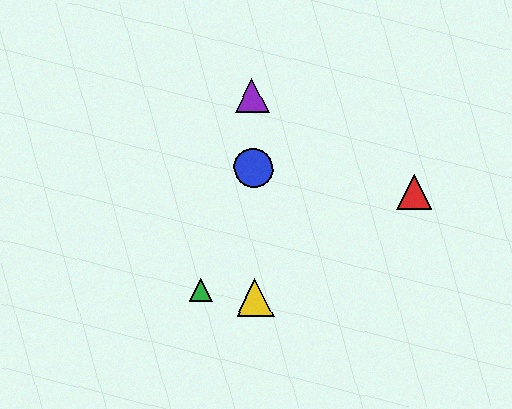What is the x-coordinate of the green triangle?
The green triangle is at x≈201.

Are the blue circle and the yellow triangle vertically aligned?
Yes, both are at x≈253.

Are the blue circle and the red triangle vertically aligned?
No, the blue circle is at x≈253 and the red triangle is at x≈414.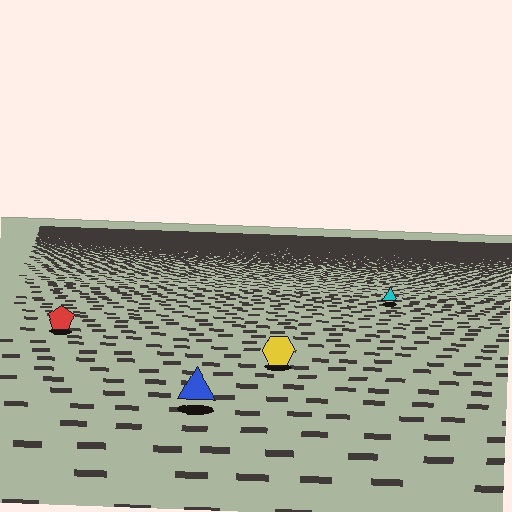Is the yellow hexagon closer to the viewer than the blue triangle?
No. The blue triangle is closer — you can tell from the texture gradient: the ground texture is coarser near it.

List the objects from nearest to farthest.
From nearest to farthest: the blue triangle, the yellow hexagon, the red pentagon, the cyan triangle.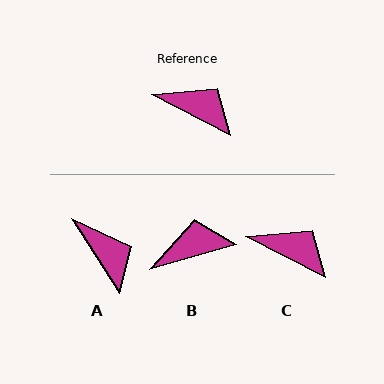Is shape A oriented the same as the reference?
No, it is off by about 30 degrees.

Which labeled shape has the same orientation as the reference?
C.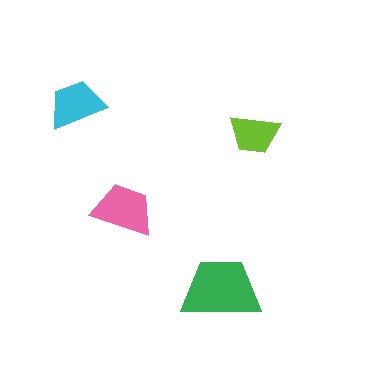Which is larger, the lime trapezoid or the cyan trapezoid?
The cyan one.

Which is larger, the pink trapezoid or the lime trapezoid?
The pink one.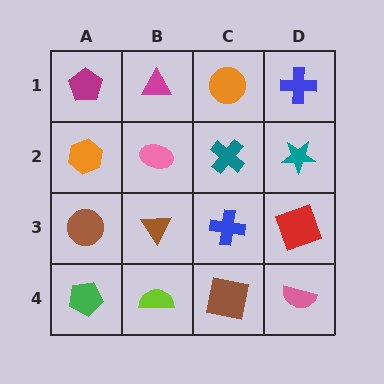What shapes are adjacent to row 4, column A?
A brown circle (row 3, column A), a lime semicircle (row 4, column B).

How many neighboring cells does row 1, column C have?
3.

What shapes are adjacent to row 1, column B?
A pink ellipse (row 2, column B), a magenta pentagon (row 1, column A), an orange circle (row 1, column C).